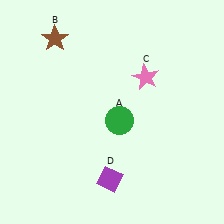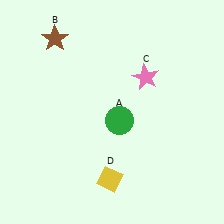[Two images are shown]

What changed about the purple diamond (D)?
In Image 1, D is purple. In Image 2, it changed to yellow.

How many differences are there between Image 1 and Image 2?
There is 1 difference between the two images.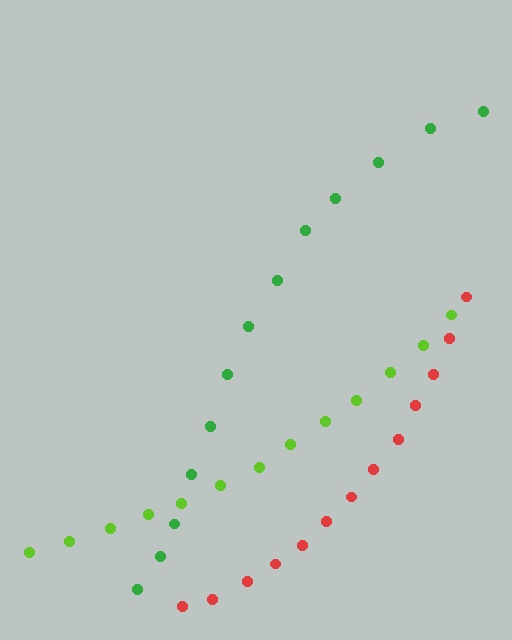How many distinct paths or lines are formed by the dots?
There are 3 distinct paths.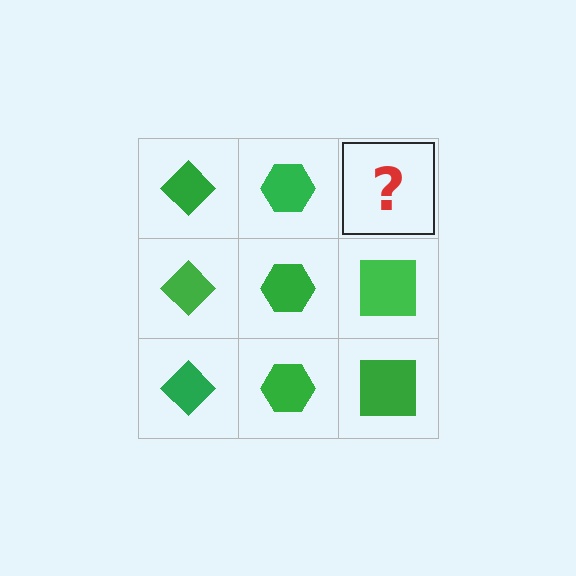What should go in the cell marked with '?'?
The missing cell should contain a green square.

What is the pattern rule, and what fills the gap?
The rule is that each column has a consistent shape. The gap should be filled with a green square.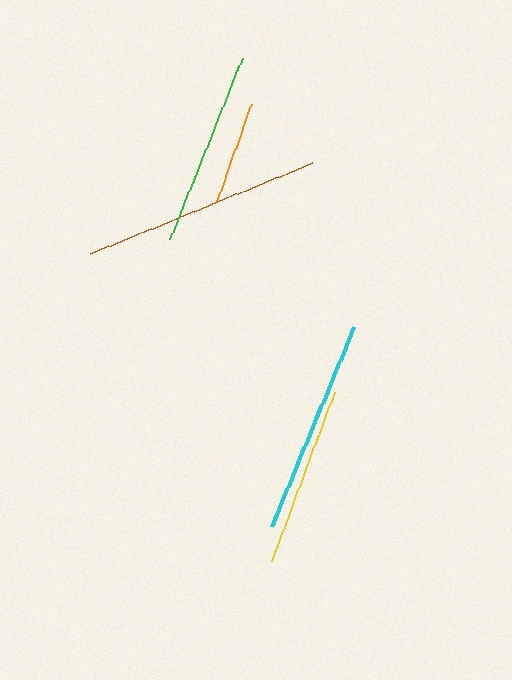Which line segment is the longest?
The brown line is the longest at approximately 240 pixels.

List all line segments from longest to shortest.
From longest to shortest: brown, cyan, green, yellow, orange.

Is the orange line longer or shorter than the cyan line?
The cyan line is longer than the orange line.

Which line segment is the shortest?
The orange line is the shortest at approximately 103 pixels.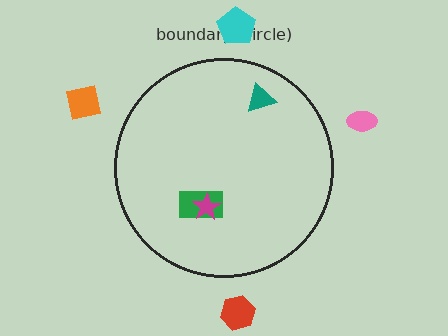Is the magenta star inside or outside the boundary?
Inside.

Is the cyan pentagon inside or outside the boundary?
Outside.